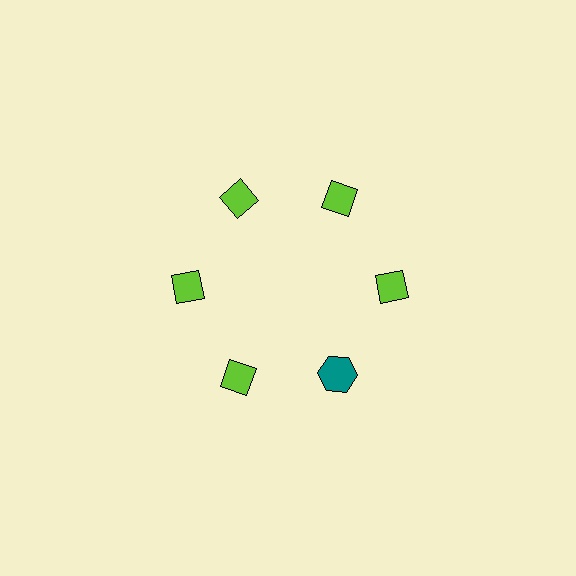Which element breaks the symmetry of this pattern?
The teal hexagon at roughly the 5 o'clock position breaks the symmetry. All other shapes are lime diamonds.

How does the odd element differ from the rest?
It differs in both color (teal instead of lime) and shape (hexagon instead of diamond).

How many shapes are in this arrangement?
There are 6 shapes arranged in a ring pattern.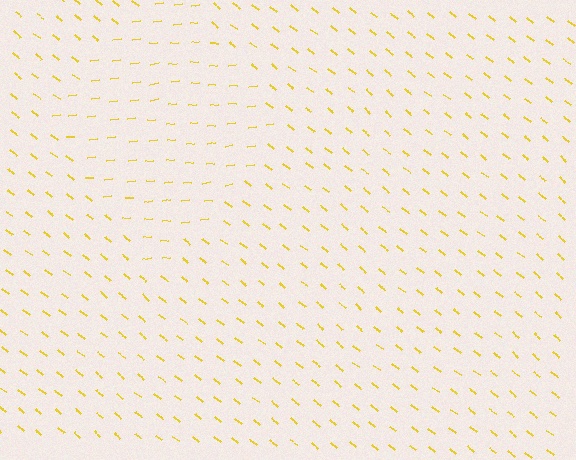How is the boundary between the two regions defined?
The boundary is defined purely by a change in line orientation (approximately 45 degrees difference). All lines are the same color and thickness.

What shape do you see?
I see a diamond.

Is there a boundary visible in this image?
Yes, there is a texture boundary formed by a change in line orientation.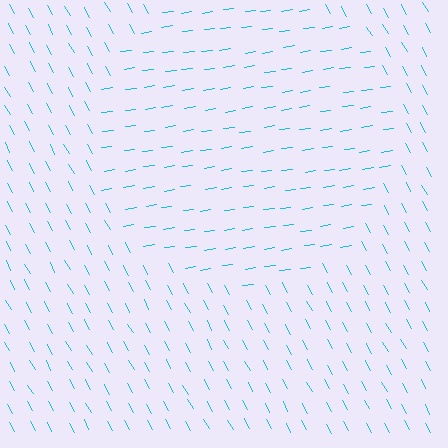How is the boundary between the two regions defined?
The boundary is defined purely by a change in line orientation (approximately 70 degrees difference). All lines are the same color and thickness.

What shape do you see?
I see a circle.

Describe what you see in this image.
The image is filled with small cyan line segments. A circle region in the image has lines oriented differently from the surrounding lines, creating a visible texture boundary.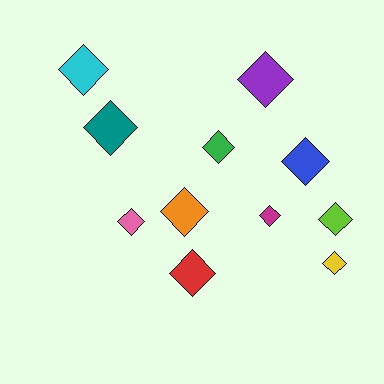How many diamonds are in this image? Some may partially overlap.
There are 11 diamonds.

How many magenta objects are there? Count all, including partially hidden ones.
There is 1 magenta object.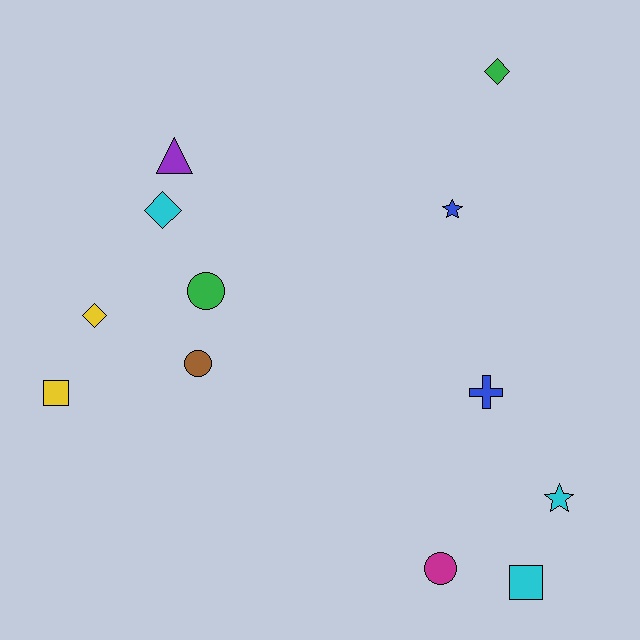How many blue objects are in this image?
There are 2 blue objects.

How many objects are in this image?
There are 12 objects.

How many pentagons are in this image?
There are no pentagons.